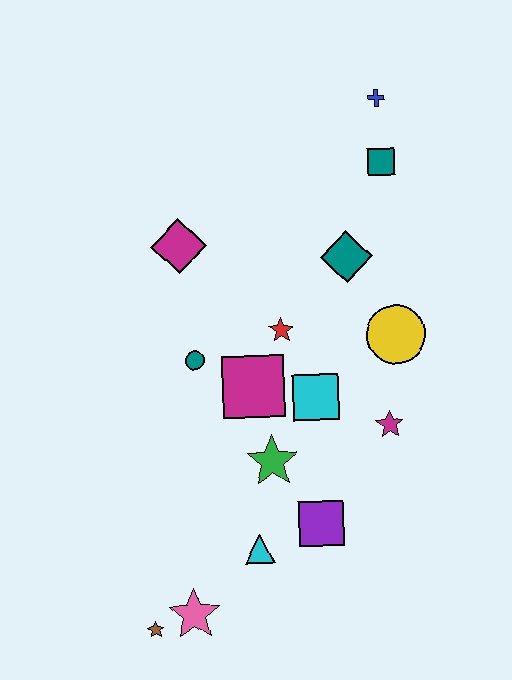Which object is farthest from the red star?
The brown star is farthest from the red star.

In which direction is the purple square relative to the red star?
The purple square is below the red star.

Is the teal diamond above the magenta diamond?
No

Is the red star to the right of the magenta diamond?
Yes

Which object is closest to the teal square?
The blue cross is closest to the teal square.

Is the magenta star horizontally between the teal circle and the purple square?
No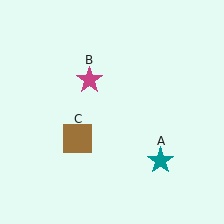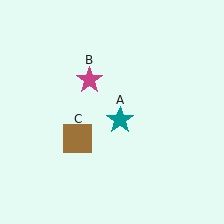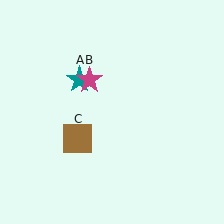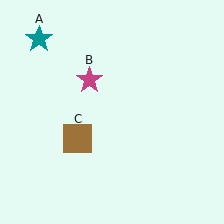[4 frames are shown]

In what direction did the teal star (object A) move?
The teal star (object A) moved up and to the left.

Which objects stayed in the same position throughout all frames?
Magenta star (object B) and brown square (object C) remained stationary.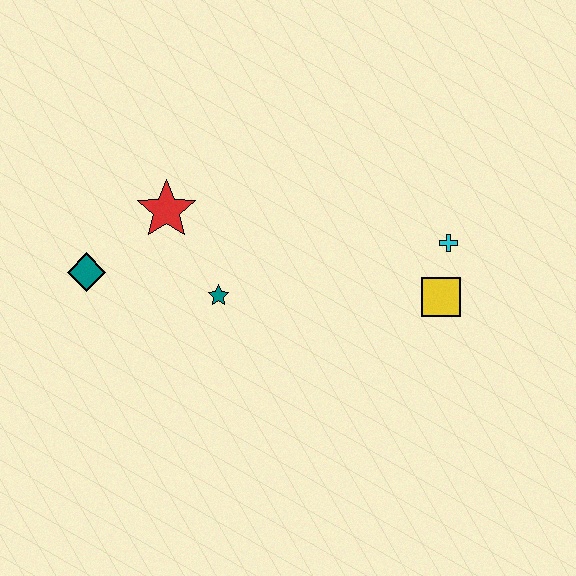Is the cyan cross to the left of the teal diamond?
No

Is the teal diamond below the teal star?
No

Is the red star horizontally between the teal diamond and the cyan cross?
Yes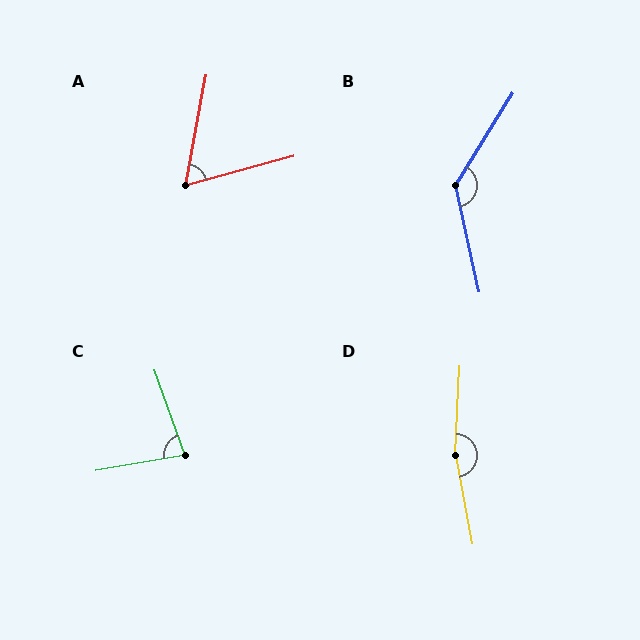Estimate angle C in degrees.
Approximately 81 degrees.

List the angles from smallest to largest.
A (64°), C (81°), B (136°), D (166°).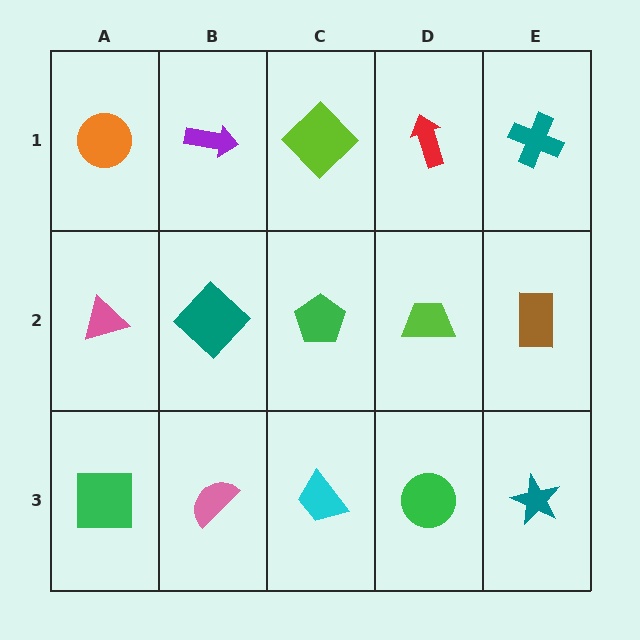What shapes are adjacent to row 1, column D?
A lime trapezoid (row 2, column D), a lime diamond (row 1, column C), a teal cross (row 1, column E).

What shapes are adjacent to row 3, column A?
A pink triangle (row 2, column A), a pink semicircle (row 3, column B).